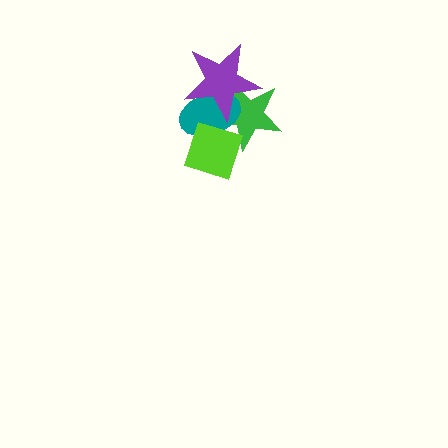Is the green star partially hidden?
Yes, it is partially covered by another shape.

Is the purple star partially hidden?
No, no other shape covers it.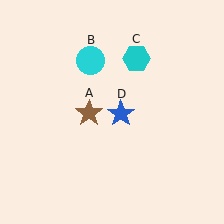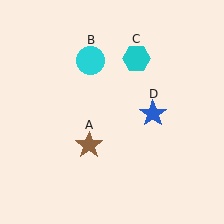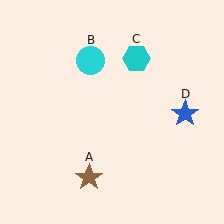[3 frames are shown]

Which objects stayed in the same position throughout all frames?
Cyan circle (object B) and cyan hexagon (object C) remained stationary.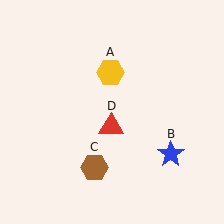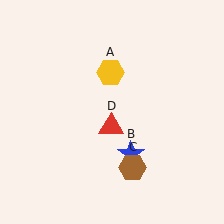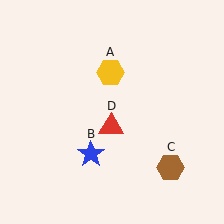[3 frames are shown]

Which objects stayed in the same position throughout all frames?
Yellow hexagon (object A) and red triangle (object D) remained stationary.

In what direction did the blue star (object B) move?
The blue star (object B) moved left.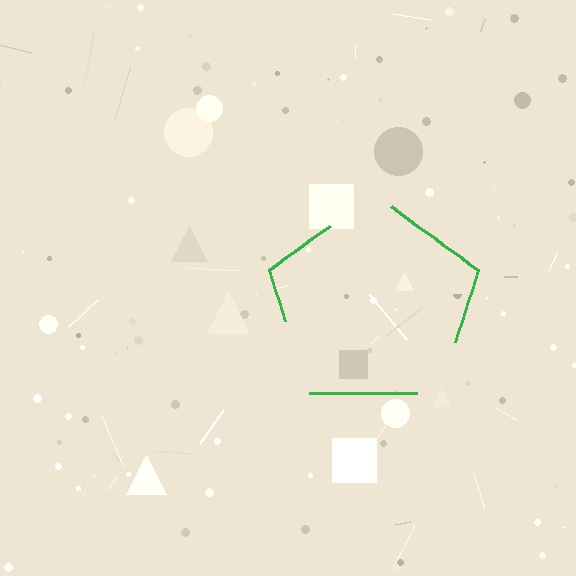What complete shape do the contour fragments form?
The contour fragments form a pentagon.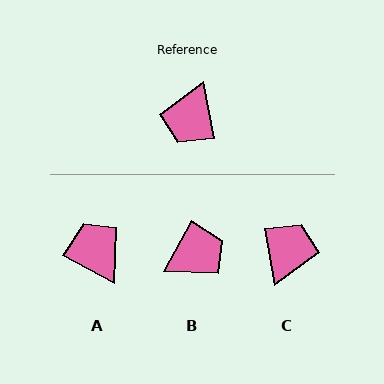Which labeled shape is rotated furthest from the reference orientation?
C, about 179 degrees away.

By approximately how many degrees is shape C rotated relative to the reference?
Approximately 179 degrees counter-clockwise.